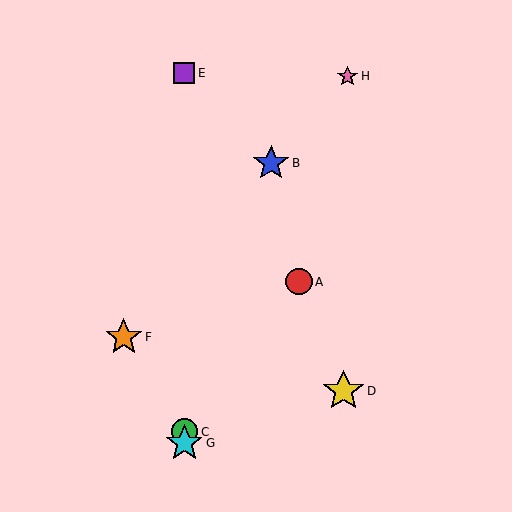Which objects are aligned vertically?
Objects C, E, G are aligned vertically.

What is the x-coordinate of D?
Object D is at x≈344.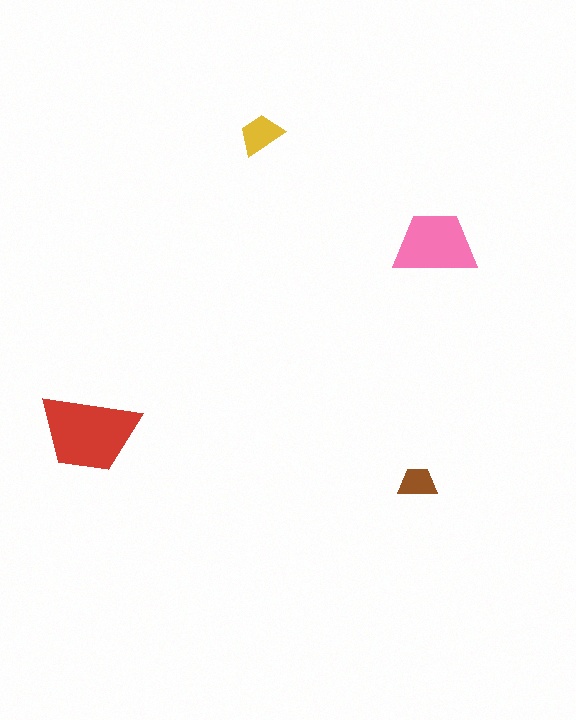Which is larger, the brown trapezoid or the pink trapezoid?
The pink one.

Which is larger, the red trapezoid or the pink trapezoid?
The red one.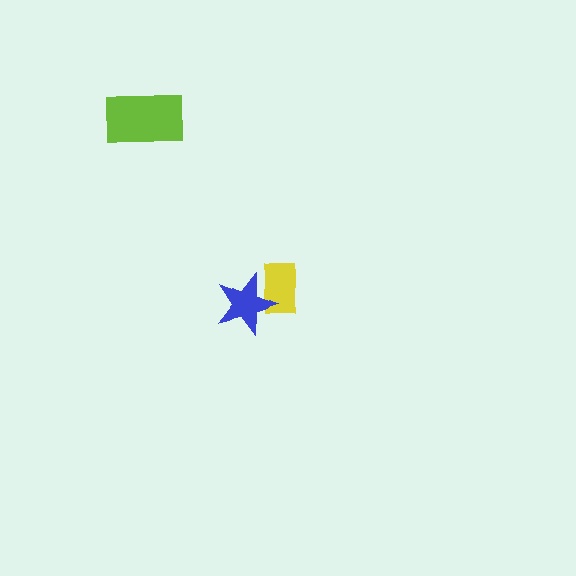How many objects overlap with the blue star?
1 object overlaps with the blue star.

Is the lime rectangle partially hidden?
No, no other shape covers it.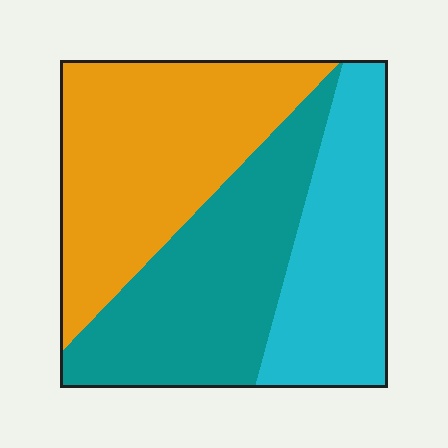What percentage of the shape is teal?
Teal covers about 35% of the shape.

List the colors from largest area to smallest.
From largest to smallest: orange, teal, cyan.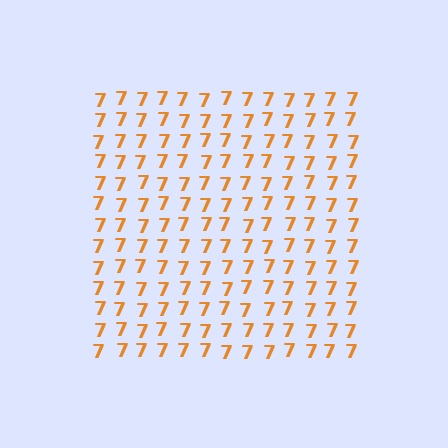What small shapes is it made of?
It is made of small digit 7's.